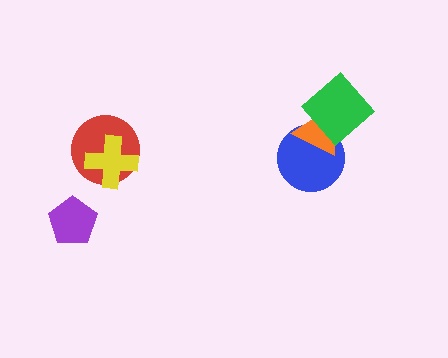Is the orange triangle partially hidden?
Yes, it is partially covered by another shape.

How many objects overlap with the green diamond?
1 object overlaps with the green diamond.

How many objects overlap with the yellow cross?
1 object overlaps with the yellow cross.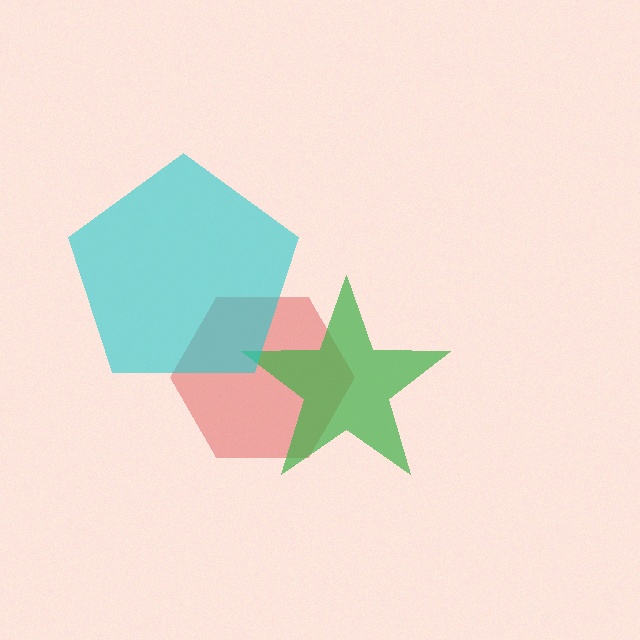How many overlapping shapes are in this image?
There are 3 overlapping shapes in the image.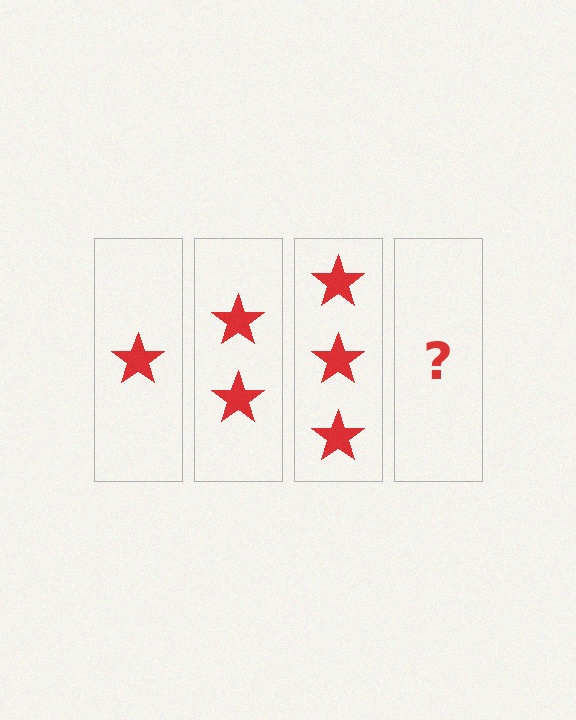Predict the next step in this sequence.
The next step is 4 stars.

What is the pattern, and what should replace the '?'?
The pattern is that each step adds one more star. The '?' should be 4 stars.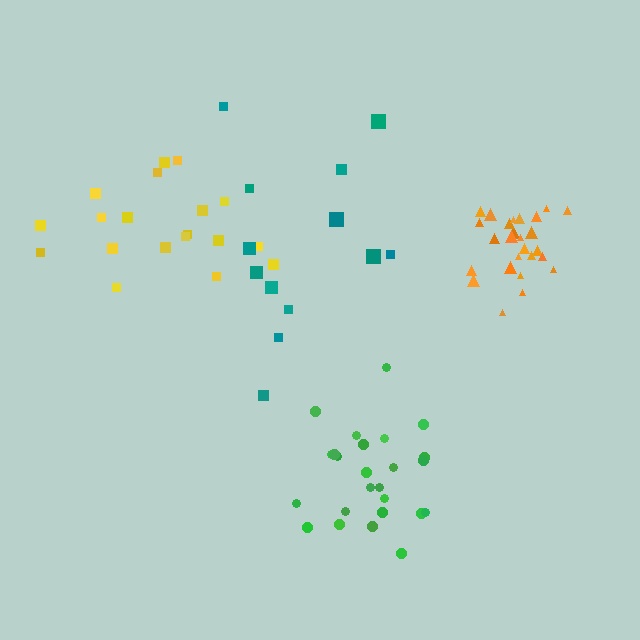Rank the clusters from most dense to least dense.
orange, green, yellow, teal.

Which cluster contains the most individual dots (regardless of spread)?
Orange (27).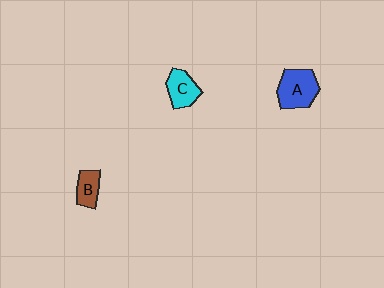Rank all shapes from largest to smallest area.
From largest to smallest: A (blue), C (cyan), B (brown).